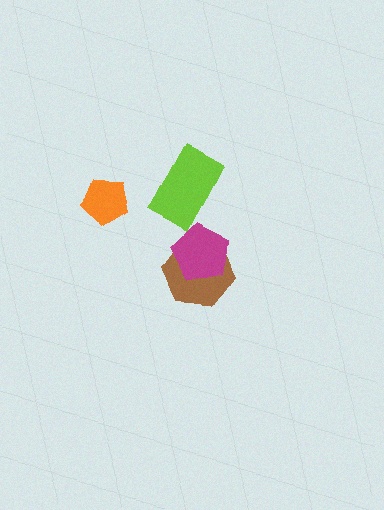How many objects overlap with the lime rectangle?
0 objects overlap with the lime rectangle.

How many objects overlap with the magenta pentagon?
1 object overlaps with the magenta pentagon.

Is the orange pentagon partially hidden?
No, no other shape covers it.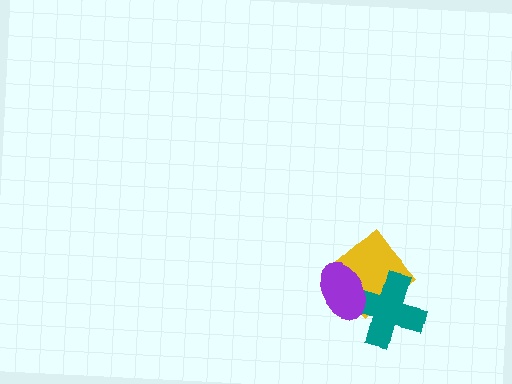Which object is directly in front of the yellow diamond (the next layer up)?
The teal cross is directly in front of the yellow diamond.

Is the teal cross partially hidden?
Yes, it is partially covered by another shape.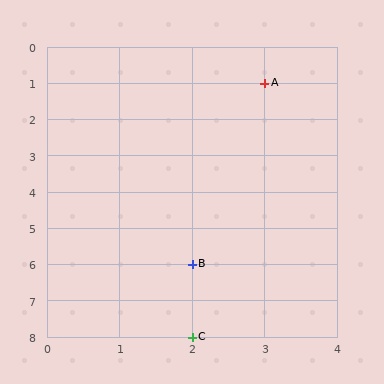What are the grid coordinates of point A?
Point A is at grid coordinates (3, 1).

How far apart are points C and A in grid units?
Points C and A are 1 column and 7 rows apart (about 7.1 grid units diagonally).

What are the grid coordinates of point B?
Point B is at grid coordinates (2, 6).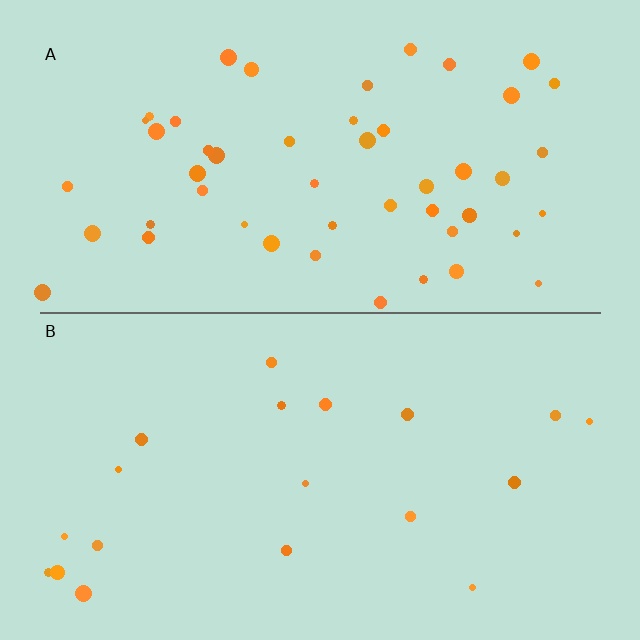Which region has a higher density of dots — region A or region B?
A (the top).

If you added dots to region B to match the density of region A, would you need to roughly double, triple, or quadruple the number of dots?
Approximately triple.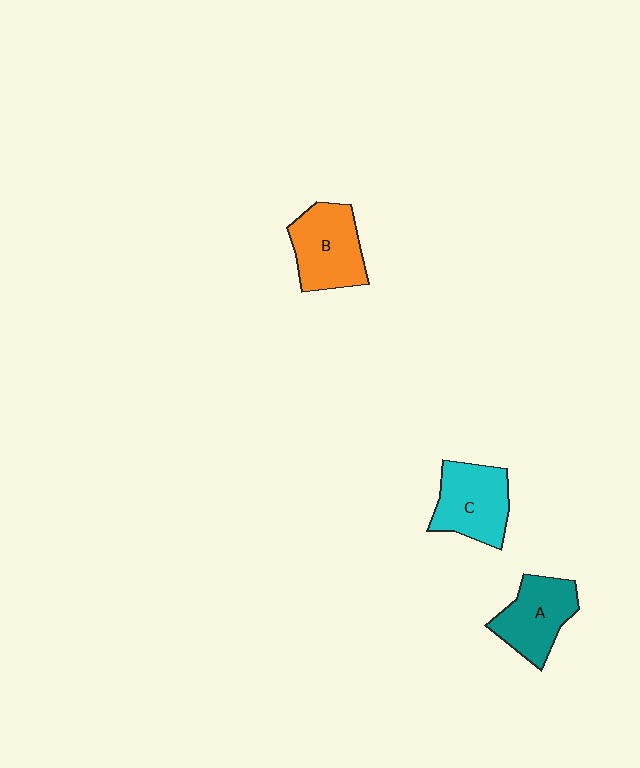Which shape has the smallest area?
Shape A (teal).